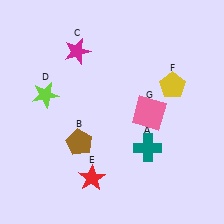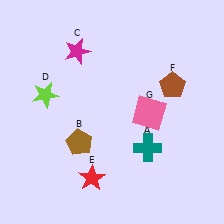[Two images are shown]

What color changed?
The pentagon (F) changed from yellow in Image 1 to brown in Image 2.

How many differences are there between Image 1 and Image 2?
There is 1 difference between the two images.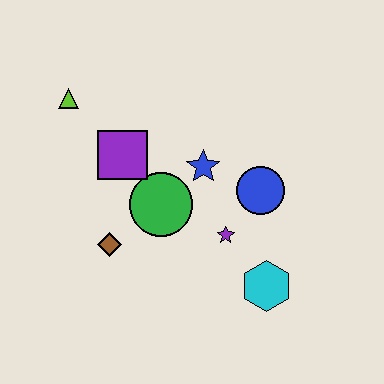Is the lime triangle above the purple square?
Yes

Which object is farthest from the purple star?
The lime triangle is farthest from the purple star.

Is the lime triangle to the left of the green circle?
Yes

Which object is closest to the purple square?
The green circle is closest to the purple square.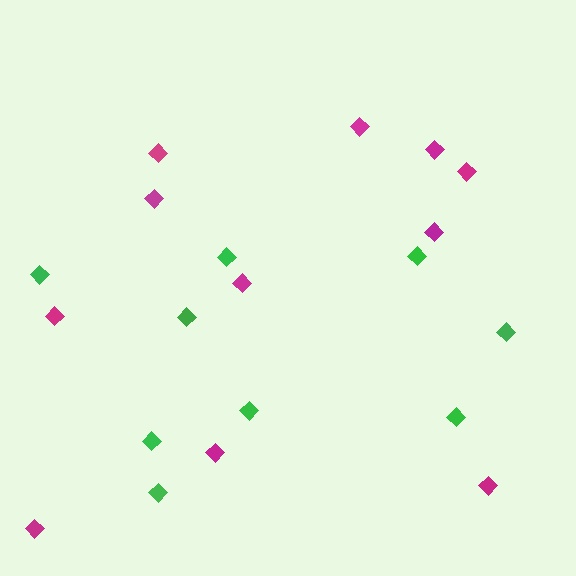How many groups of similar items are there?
There are 2 groups: one group of magenta diamonds (11) and one group of green diamonds (9).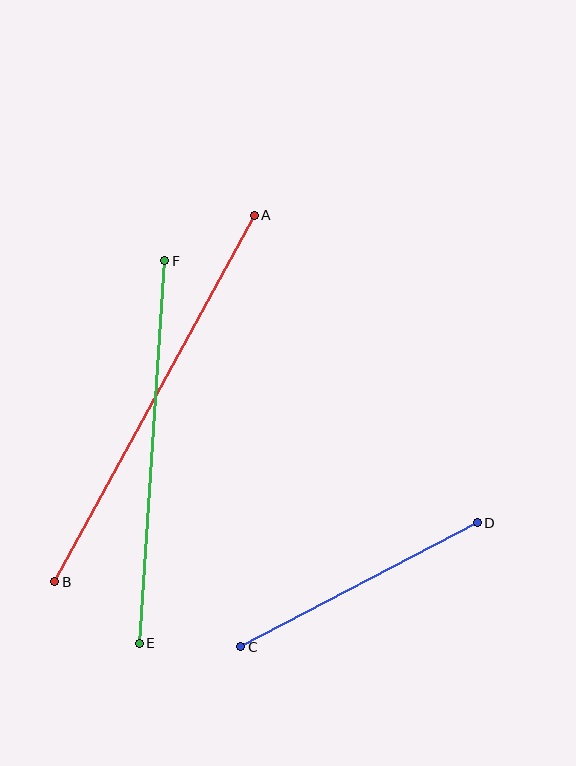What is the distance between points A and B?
The distance is approximately 417 pixels.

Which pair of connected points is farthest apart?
Points A and B are farthest apart.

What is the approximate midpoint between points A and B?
The midpoint is at approximately (154, 399) pixels.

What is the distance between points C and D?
The distance is approximately 267 pixels.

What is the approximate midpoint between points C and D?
The midpoint is at approximately (359, 585) pixels.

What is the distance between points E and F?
The distance is approximately 383 pixels.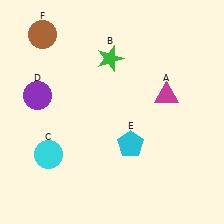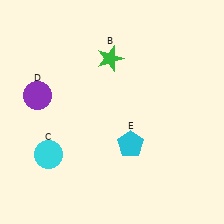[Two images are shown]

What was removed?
The magenta triangle (A), the brown circle (F) were removed in Image 2.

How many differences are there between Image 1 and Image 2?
There are 2 differences between the two images.